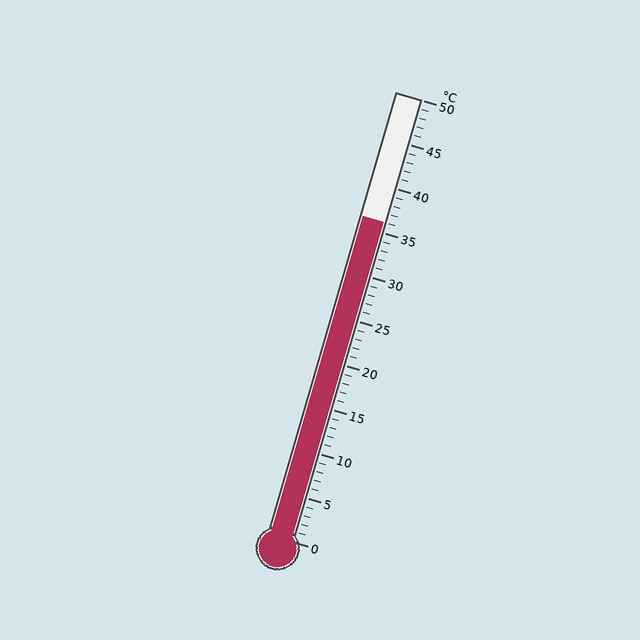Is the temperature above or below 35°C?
The temperature is above 35°C.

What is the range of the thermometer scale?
The thermometer scale ranges from 0°C to 50°C.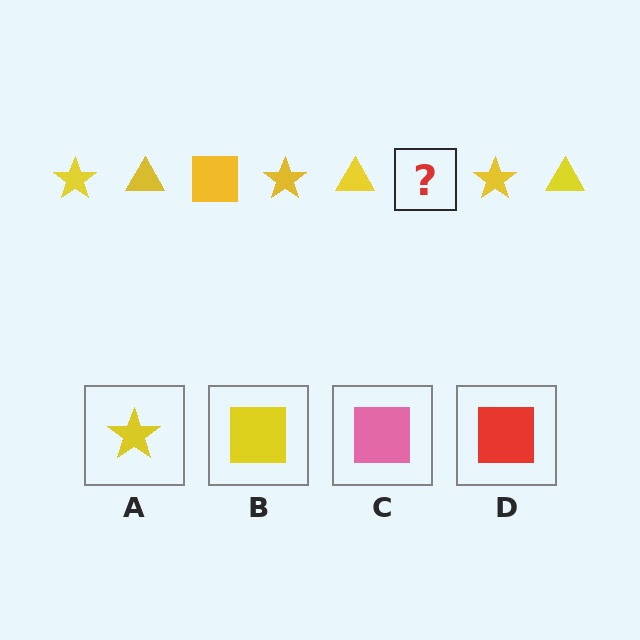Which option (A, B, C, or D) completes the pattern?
B.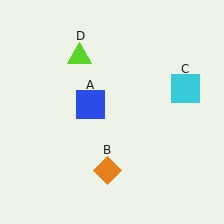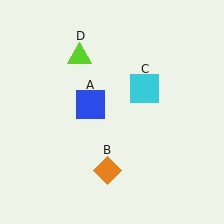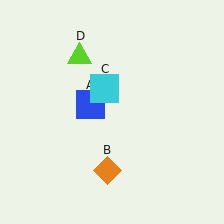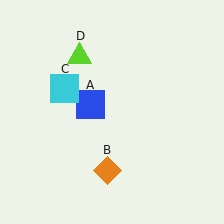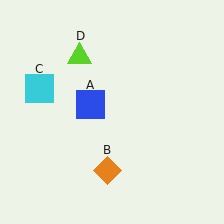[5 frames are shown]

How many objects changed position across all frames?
1 object changed position: cyan square (object C).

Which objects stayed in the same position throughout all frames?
Blue square (object A) and orange diamond (object B) and lime triangle (object D) remained stationary.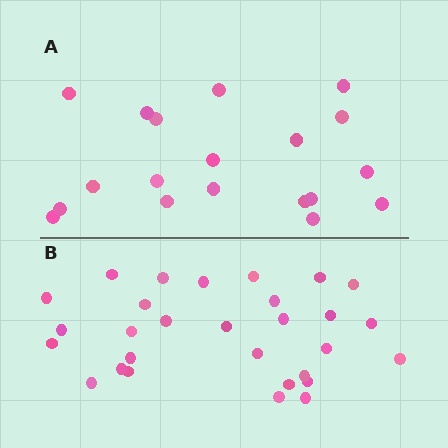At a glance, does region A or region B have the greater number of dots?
Region B (the bottom region) has more dots.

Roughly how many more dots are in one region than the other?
Region B has roughly 10 or so more dots than region A.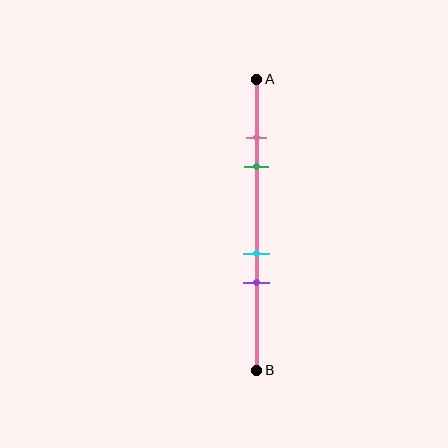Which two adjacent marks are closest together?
The pink and green marks are the closest adjacent pair.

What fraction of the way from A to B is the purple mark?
The purple mark is approximately 70% (0.7) of the way from A to B.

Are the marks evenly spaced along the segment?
No, the marks are not evenly spaced.